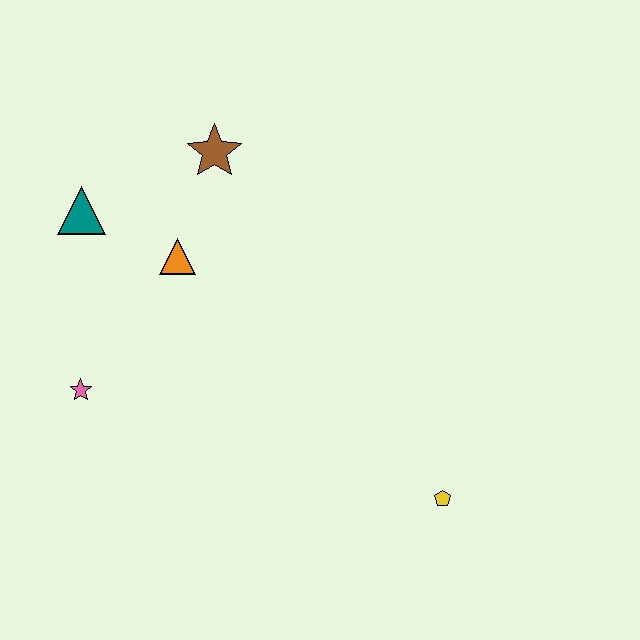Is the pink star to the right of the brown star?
No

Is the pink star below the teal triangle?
Yes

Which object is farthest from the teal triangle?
The yellow pentagon is farthest from the teal triangle.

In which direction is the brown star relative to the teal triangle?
The brown star is to the right of the teal triangle.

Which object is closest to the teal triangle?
The orange triangle is closest to the teal triangle.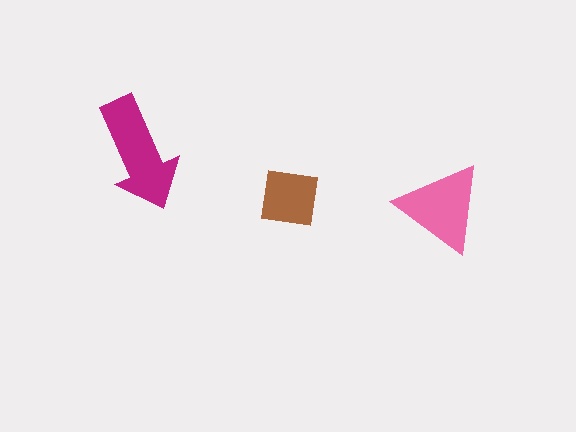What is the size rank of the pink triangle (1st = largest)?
2nd.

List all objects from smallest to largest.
The brown square, the pink triangle, the magenta arrow.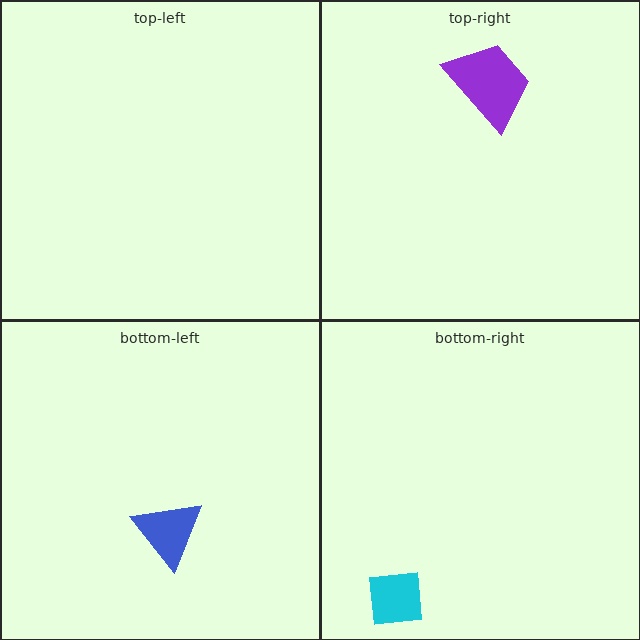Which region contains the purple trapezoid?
The top-right region.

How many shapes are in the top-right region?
1.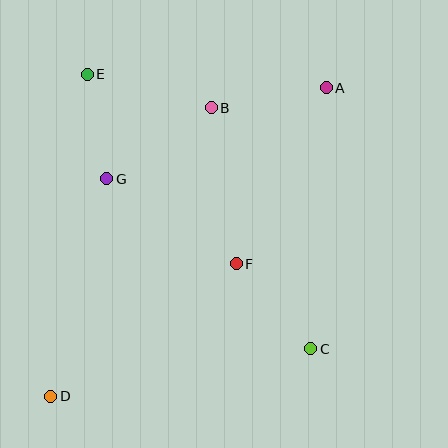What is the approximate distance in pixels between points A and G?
The distance between A and G is approximately 238 pixels.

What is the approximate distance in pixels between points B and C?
The distance between B and C is approximately 261 pixels.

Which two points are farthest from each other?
Points A and D are farthest from each other.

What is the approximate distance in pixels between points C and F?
The distance between C and F is approximately 113 pixels.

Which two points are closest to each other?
Points E and G are closest to each other.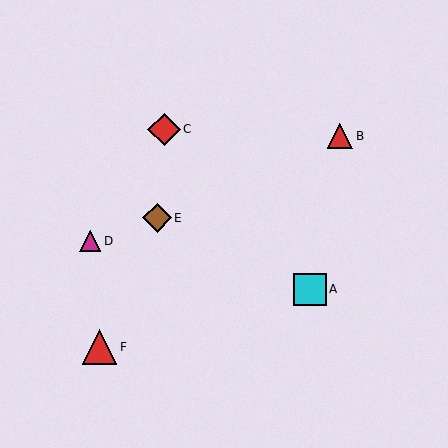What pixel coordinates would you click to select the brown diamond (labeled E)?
Click at (157, 218) to select the brown diamond E.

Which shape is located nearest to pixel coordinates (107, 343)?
The red triangle (labeled F) at (99, 347) is nearest to that location.